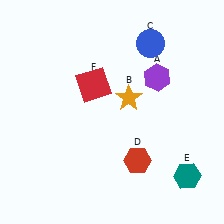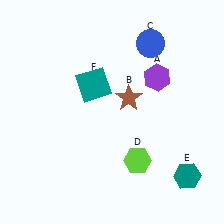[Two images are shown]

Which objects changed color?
B changed from orange to brown. D changed from red to lime. F changed from red to teal.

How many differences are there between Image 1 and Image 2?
There are 3 differences between the two images.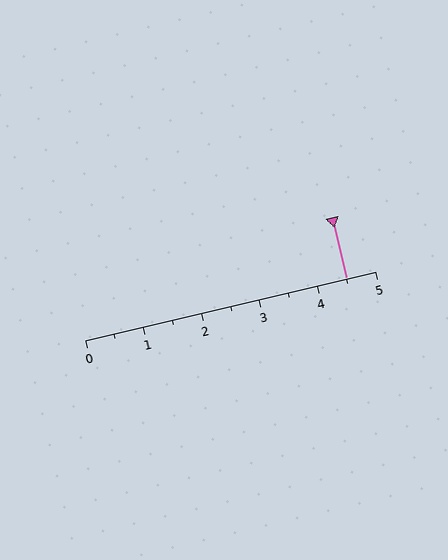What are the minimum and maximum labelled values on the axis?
The axis runs from 0 to 5.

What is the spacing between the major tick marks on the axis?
The major ticks are spaced 1 apart.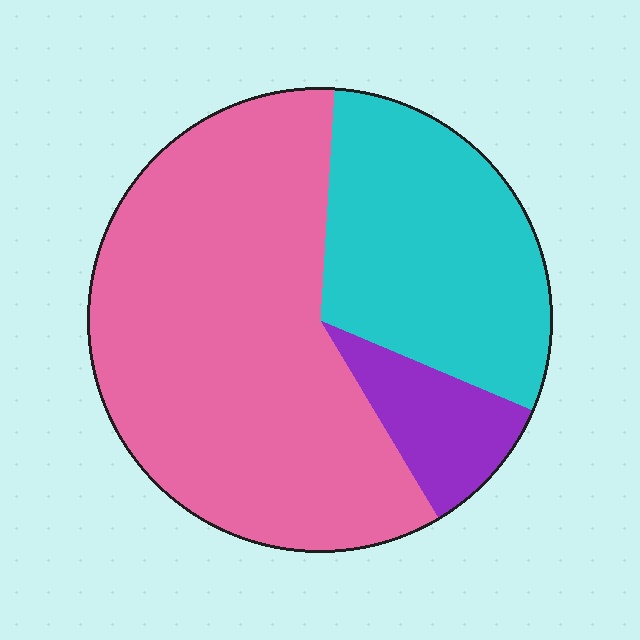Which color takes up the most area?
Pink, at roughly 60%.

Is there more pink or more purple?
Pink.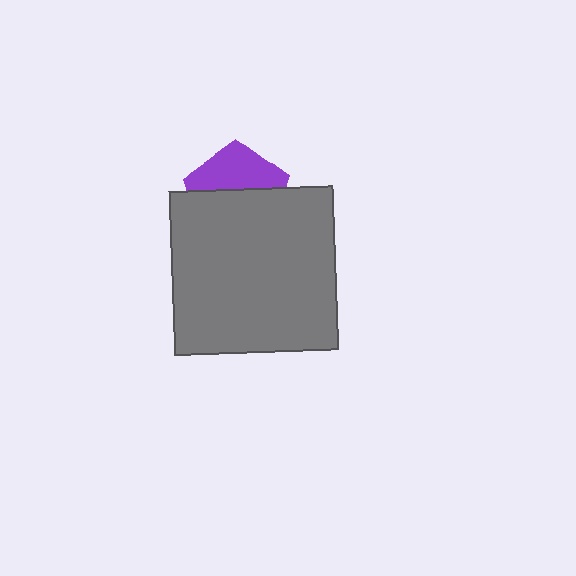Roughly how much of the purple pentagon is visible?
A small part of it is visible (roughly 43%).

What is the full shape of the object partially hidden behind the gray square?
The partially hidden object is a purple pentagon.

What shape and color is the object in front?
The object in front is a gray square.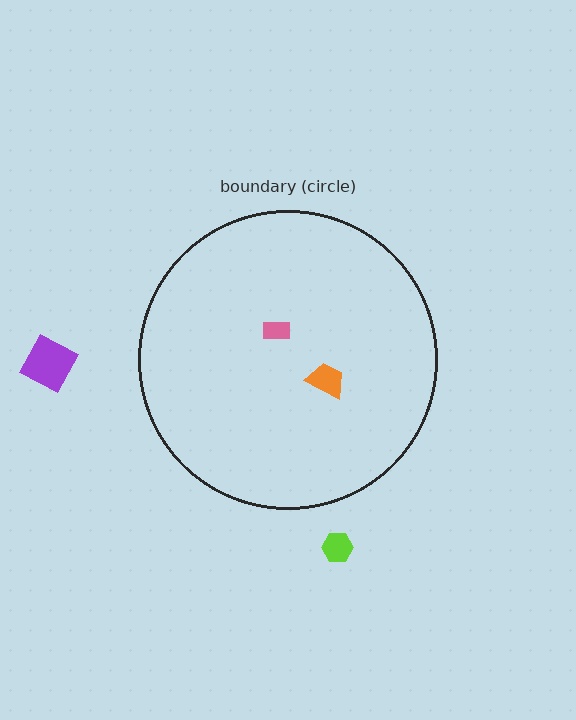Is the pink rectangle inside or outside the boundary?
Inside.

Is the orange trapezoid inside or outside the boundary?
Inside.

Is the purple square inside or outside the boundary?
Outside.